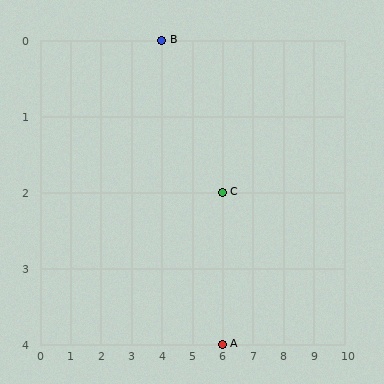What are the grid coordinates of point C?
Point C is at grid coordinates (6, 2).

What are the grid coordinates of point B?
Point B is at grid coordinates (4, 0).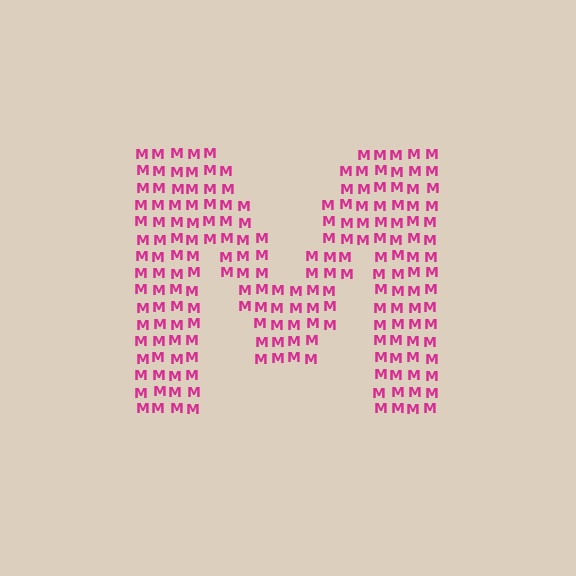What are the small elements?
The small elements are letter M's.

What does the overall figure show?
The overall figure shows the letter M.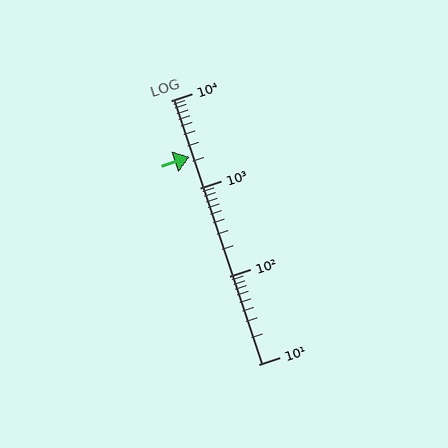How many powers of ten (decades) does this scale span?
The scale spans 3 decades, from 10 to 10000.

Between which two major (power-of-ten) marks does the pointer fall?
The pointer is between 1000 and 10000.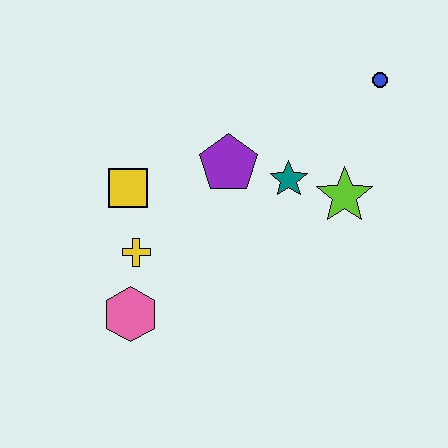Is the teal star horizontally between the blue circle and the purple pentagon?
Yes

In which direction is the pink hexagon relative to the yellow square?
The pink hexagon is below the yellow square.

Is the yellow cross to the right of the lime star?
No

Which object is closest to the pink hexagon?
The yellow cross is closest to the pink hexagon.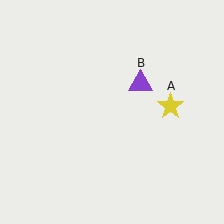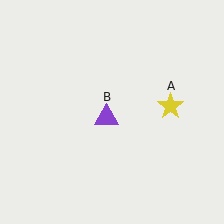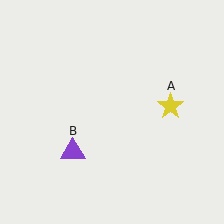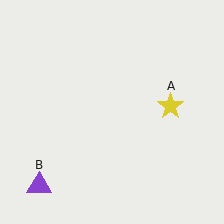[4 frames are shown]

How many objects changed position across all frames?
1 object changed position: purple triangle (object B).